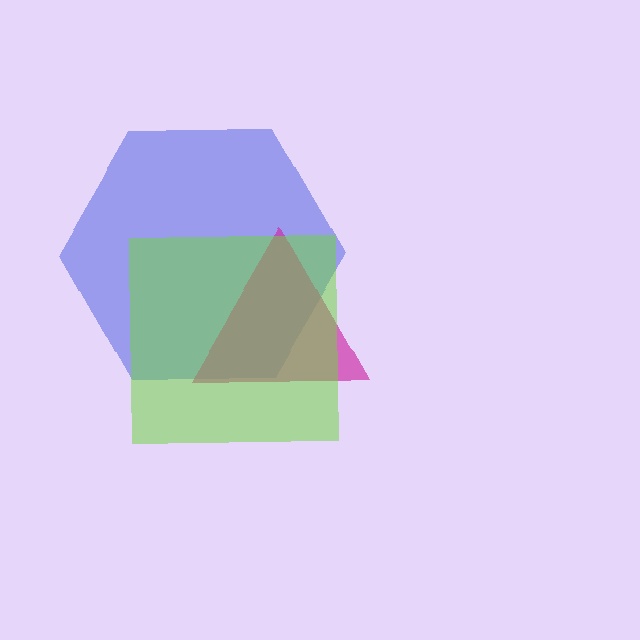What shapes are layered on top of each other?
The layered shapes are: a blue hexagon, a magenta triangle, a lime square.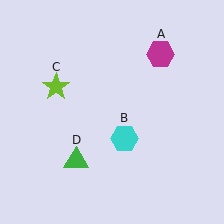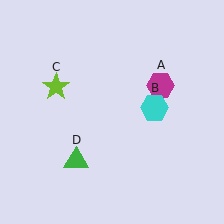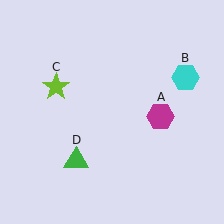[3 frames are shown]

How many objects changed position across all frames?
2 objects changed position: magenta hexagon (object A), cyan hexagon (object B).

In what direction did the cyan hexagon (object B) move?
The cyan hexagon (object B) moved up and to the right.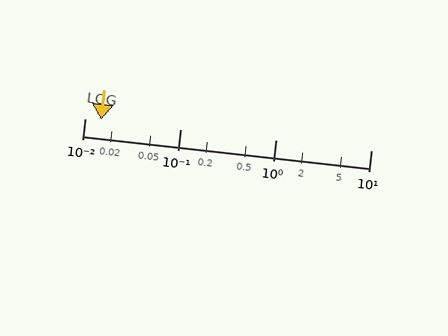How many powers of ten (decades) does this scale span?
The scale spans 3 decades, from 0.01 to 10.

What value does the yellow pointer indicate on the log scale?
The pointer indicates approximately 0.015.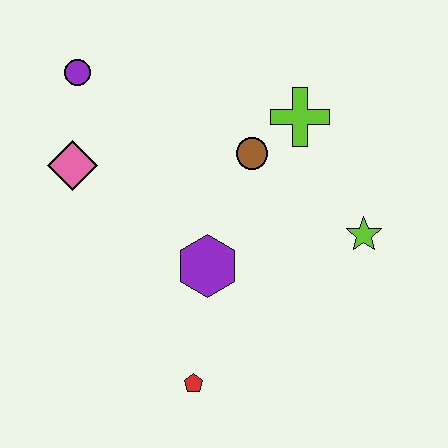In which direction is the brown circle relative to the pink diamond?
The brown circle is to the right of the pink diamond.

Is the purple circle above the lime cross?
Yes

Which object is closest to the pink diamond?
The purple circle is closest to the pink diamond.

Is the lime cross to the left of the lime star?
Yes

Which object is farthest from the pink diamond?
The lime star is farthest from the pink diamond.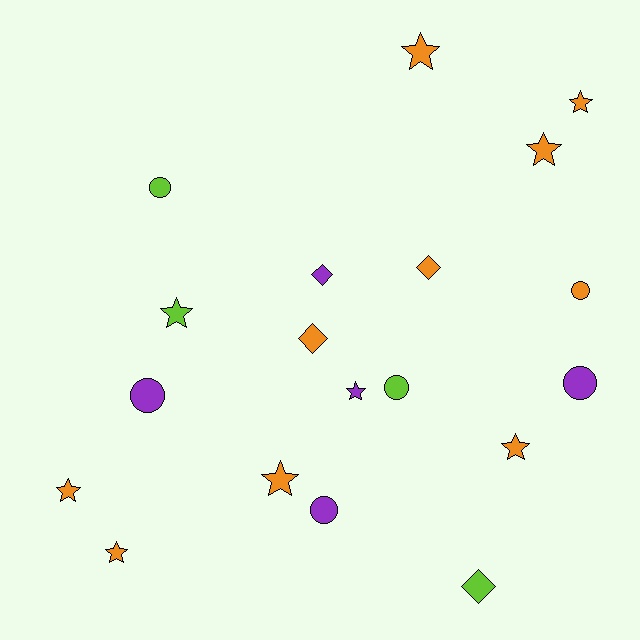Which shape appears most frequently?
Star, with 9 objects.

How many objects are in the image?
There are 19 objects.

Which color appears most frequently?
Orange, with 10 objects.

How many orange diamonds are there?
There are 2 orange diamonds.